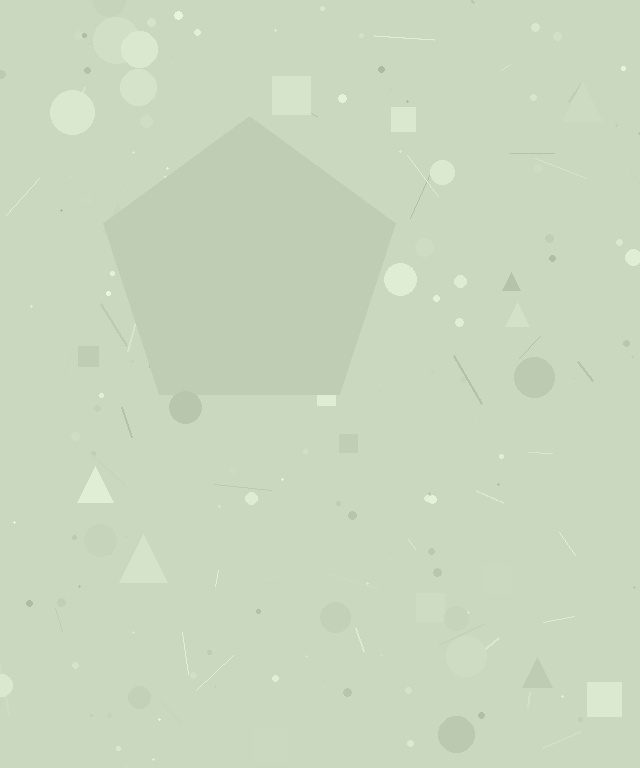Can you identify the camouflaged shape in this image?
The camouflaged shape is a pentagon.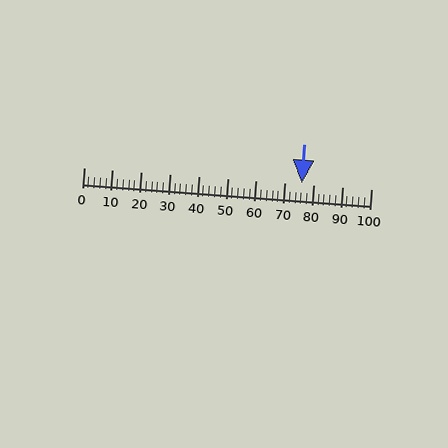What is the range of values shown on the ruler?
The ruler shows values from 0 to 100.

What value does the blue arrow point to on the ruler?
The blue arrow points to approximately 76.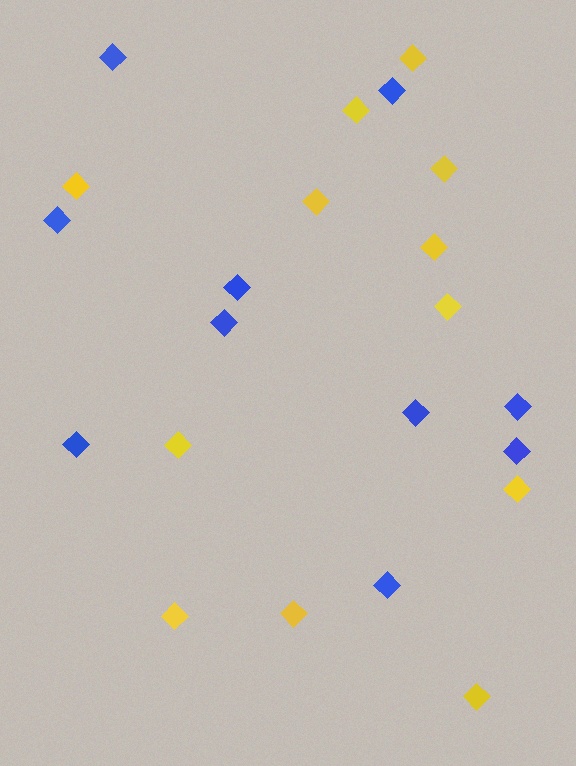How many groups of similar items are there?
There are 2 groups: one group of yellow diamonds (12) and one group of blue diamonds (10).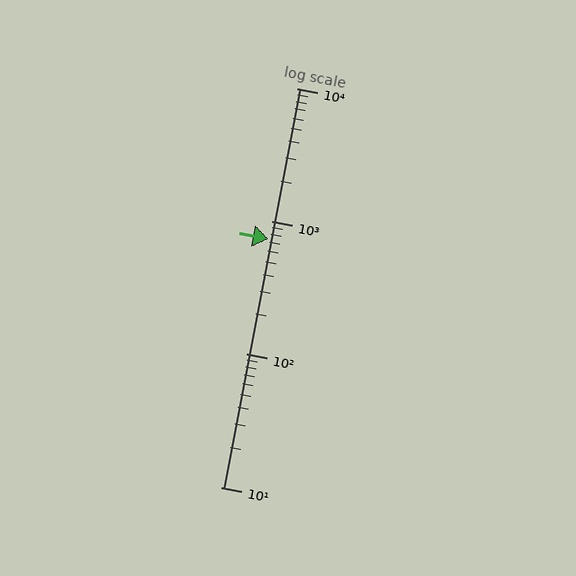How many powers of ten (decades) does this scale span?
The scale spans 3 decades, from 10 to 10000.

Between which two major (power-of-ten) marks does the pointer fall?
The pointer is between 100 and 1000.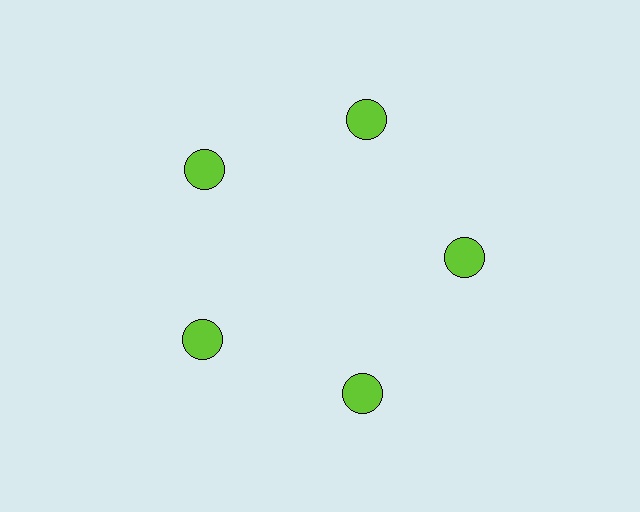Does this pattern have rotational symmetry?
Yes, this pattern has 5-fold rotational symmetry. It looks the same after rotating 72 degrees around the center.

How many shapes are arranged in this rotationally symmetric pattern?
There are 5 shapes, arranged in 5 groups of 1.